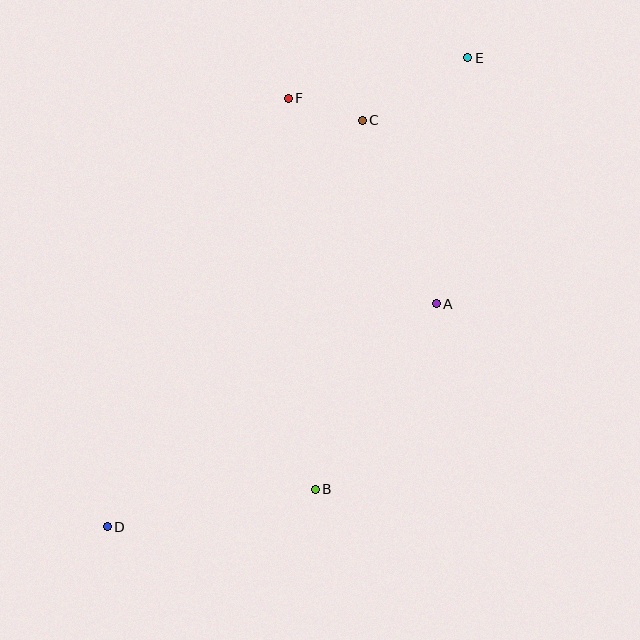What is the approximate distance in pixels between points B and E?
The distance between B and E is approximately 458 pixels.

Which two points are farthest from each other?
Points D and E are farthest from each other.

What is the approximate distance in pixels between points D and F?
The distance between D and F is approximately 466 pixels.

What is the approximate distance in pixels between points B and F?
The distance between B and F is approximately 392 pixels.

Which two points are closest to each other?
Points C and F are closest to each other.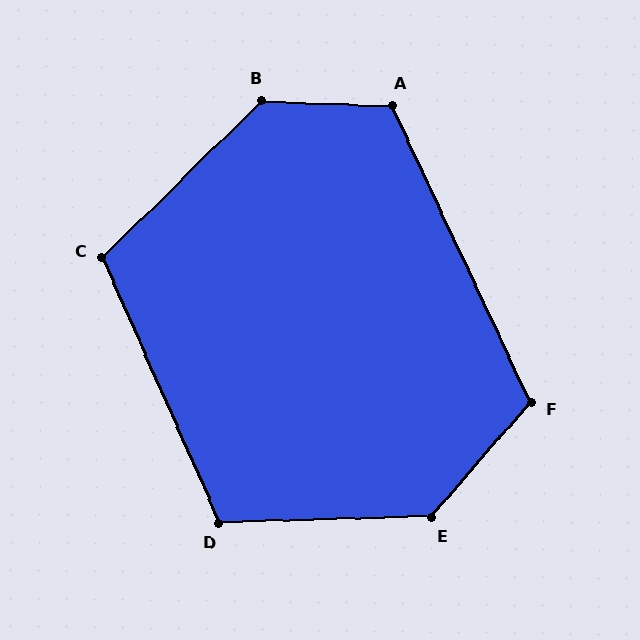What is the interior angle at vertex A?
Approximately 117 degrees (obtuse).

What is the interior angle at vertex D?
Approximately 112 degrees (obtuse).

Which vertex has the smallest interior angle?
C, at approximately 111 degrees.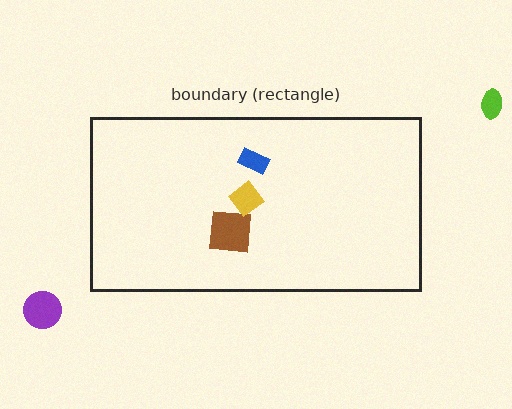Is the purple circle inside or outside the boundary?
Outside.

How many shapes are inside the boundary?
3 inside, 2 outside.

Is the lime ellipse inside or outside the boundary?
Outside.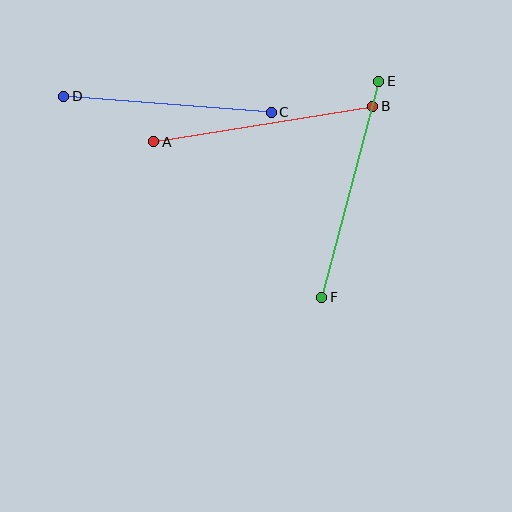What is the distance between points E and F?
The distance is approximately 224 pixels.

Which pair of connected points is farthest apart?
Points E and F are farthest apart.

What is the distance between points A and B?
The distance is approximately 222 pixels.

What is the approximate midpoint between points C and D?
The midpoint is at approximately (168, 104) pixels.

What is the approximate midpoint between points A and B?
The midpoint is at approximately (263, 124) pixels.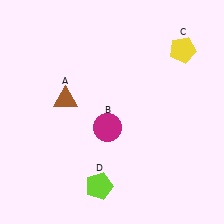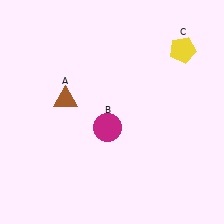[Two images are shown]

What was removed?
The lime pentagon (D) was removed in Image 2.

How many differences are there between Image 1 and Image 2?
There is 1 difference between the two images.